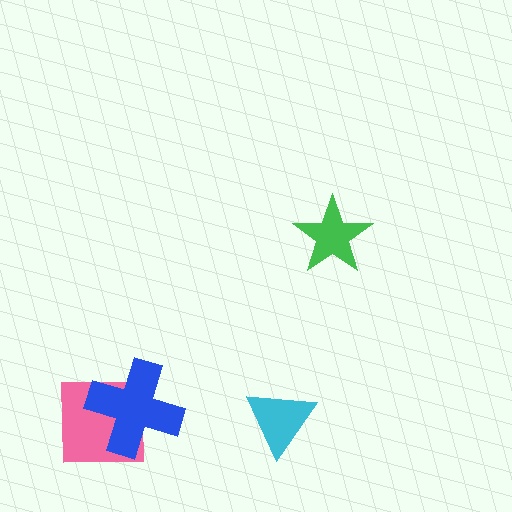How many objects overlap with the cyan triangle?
0 objects overlap with the cyan triangle.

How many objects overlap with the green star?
0 objects overlap with the green star.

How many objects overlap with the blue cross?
1 object overlaps with the blue cross.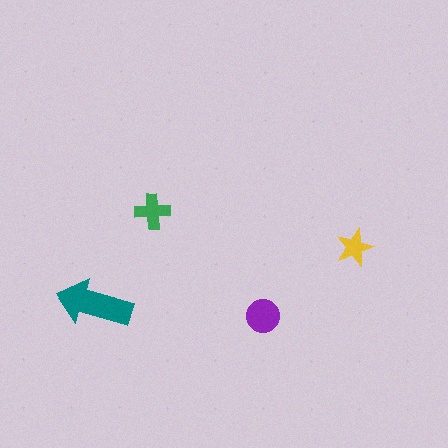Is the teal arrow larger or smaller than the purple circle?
Larger.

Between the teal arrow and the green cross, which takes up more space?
The teal arrow.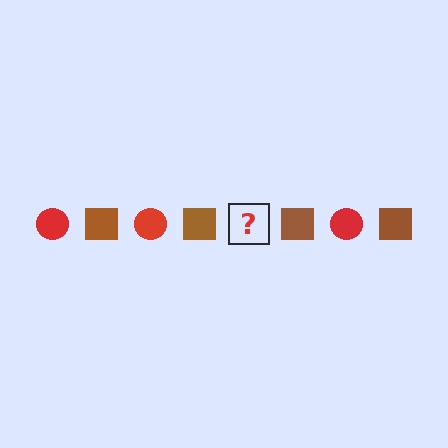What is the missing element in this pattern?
The missing element is a red circle.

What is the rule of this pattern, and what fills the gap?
The rule is that the pattern alternates between red circle and brown square. The gap should be filled with a red circle.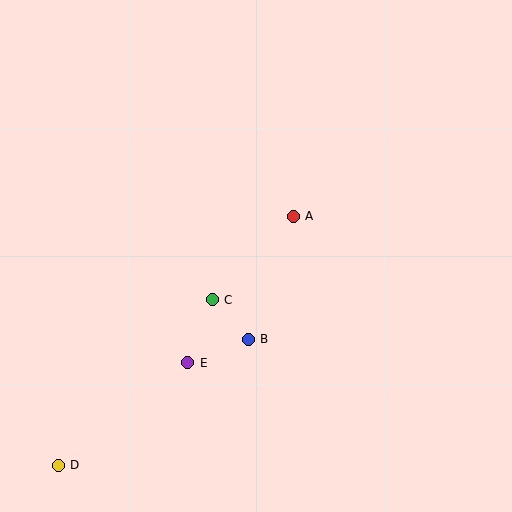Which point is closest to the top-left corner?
Point A is closest to the top-left corner.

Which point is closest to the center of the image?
Point A at (293, 216) is closest to the center.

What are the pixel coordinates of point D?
Point D is at (58, 465).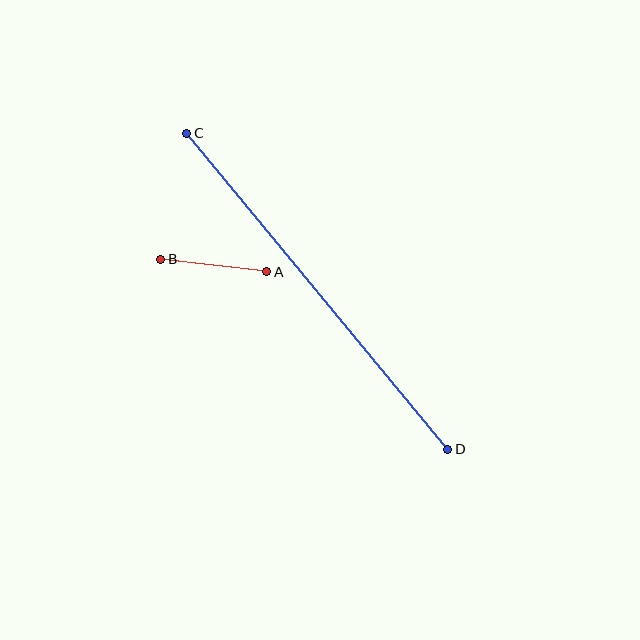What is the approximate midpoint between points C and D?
The midpoint is at approximately (317, 291) pixels.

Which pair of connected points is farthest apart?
Points C and D are farthest apart.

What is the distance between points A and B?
The distance is approximately 107 pixels.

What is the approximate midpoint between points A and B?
The midpoint is at approximately (214, 266) pixels.